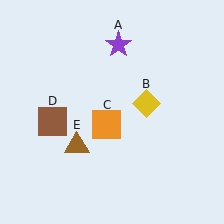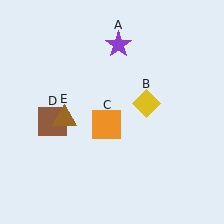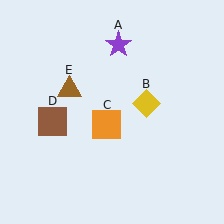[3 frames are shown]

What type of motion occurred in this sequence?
The brown triangle (object E) rotated clockwise around the center of the scene.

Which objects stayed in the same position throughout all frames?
Purple star (object A) and yellow diamond (object B) and orange square (object C) and brown square (object D) remained stationary.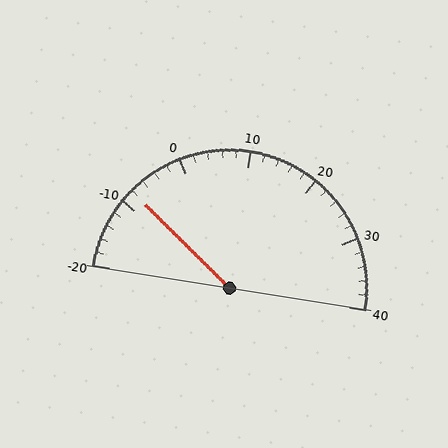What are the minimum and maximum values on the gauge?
The gauge ranges from -20 to 40.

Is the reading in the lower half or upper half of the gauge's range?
The reading is in the lower half of the range (-20 to 40).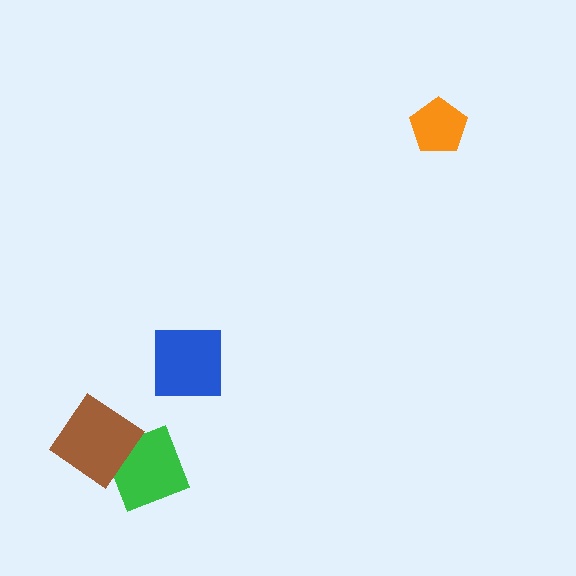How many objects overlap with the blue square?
0 objects overlap with the blue square.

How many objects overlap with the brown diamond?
1 object overlaps with the brown diamond.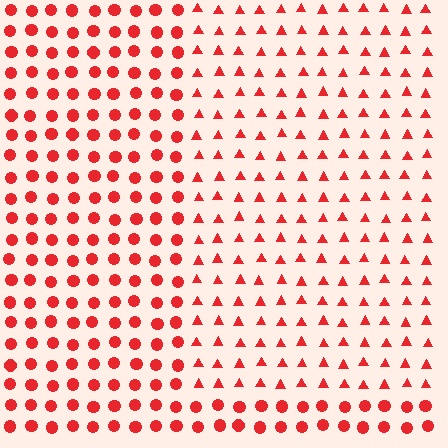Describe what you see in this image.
The image is filled with small red elements arranged in a uniform grid. A rectangle-shaped region contains triangles, while the surrounding area contains circles. The boundary is defined purely by the change in element shape.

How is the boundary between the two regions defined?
The boundary is defined by a change in element shape: triangles inside vs. circles outside. All elements share the same color and spacing.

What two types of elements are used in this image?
The image uses triangles inside the rectangle region and circles outside it.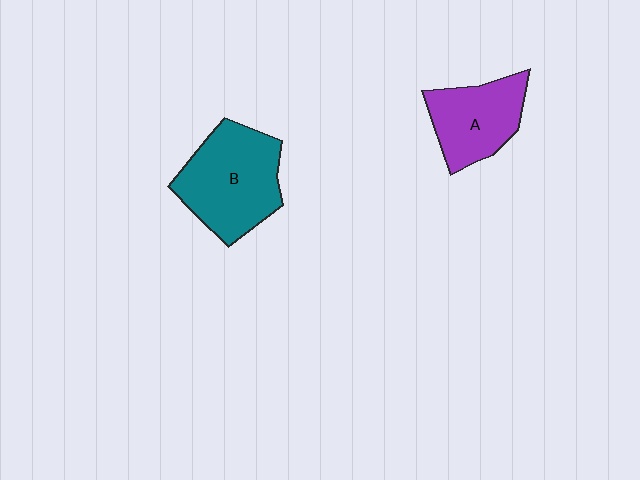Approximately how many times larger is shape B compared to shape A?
Approximately 1.4 times.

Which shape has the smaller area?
Shape A (purple).